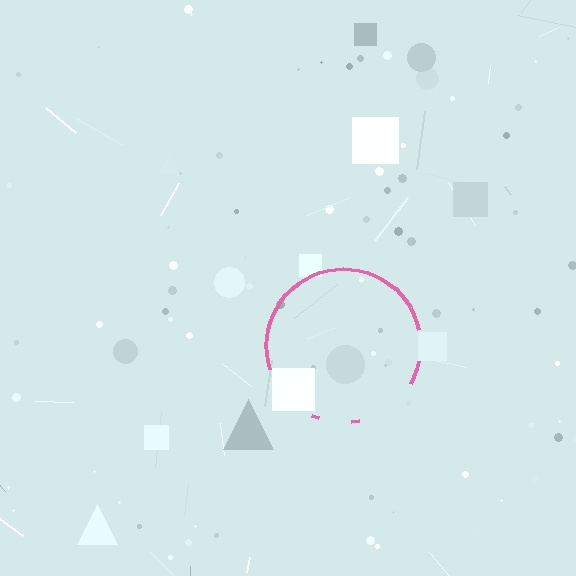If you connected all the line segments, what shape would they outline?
They would outline a circle.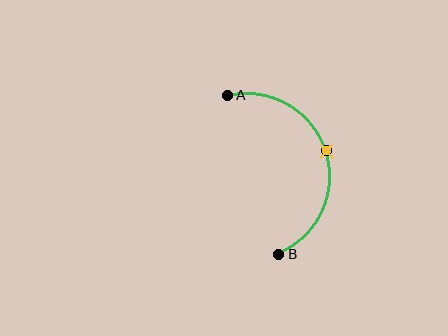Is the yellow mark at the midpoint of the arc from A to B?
Yes. The yellow mark lies on the arc at equal arc-length from both A and B — it is the arc midpoint.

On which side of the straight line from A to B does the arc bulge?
The arc bulges to the right of the straight line connecting A and B.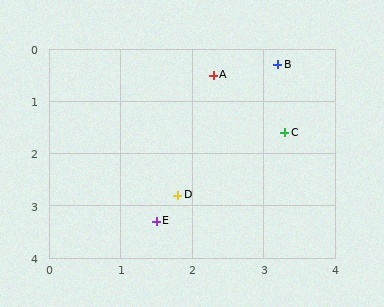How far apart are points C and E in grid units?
Points C and E are about 2.5 grid units apart.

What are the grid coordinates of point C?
Point C is at approximately (3.3, 1.6).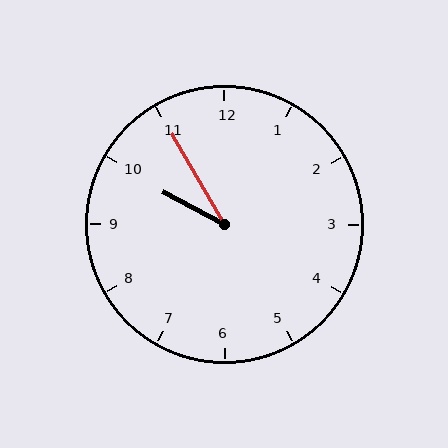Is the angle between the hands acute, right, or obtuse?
It is acute.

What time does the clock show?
9:55.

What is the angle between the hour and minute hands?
Approximately 32 degrees.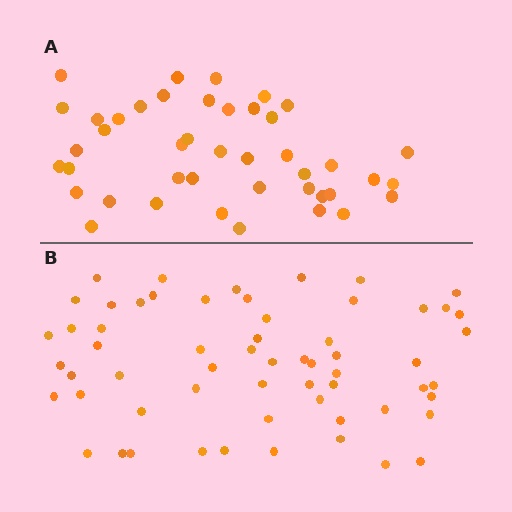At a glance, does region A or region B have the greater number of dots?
Region B (the bottom region) has more dots.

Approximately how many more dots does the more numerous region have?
Region B has approximately 15 more dots than region A.